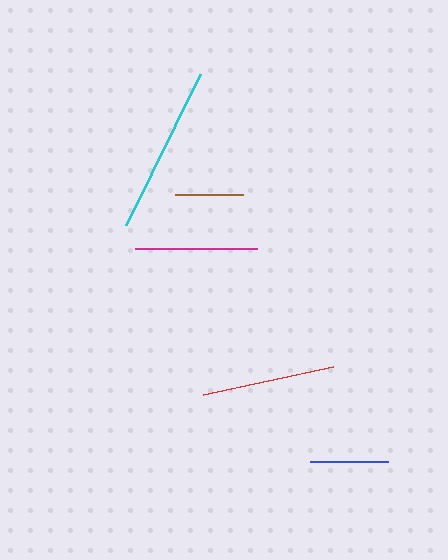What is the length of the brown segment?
The brown segment is approximately 68 pixels long.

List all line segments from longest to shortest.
From longest to shortest: cyan, red, magenta, blue, brown.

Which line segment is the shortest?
The brown line is the shortest at approximately 68 pixels.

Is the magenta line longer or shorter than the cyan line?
The cyan line is longer than the magenta line.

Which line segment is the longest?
The cyan line is the longest at approximately 169 pixels.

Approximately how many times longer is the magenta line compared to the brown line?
The magenta line is approximately 1.8 times the length of the brown line.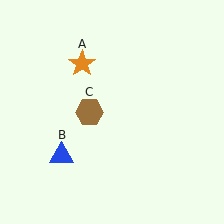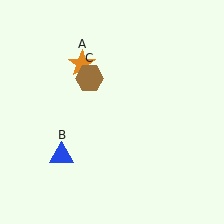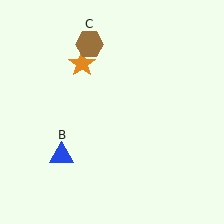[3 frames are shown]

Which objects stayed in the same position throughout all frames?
Orange star (object A) and blue triangle (object B) remained stationary.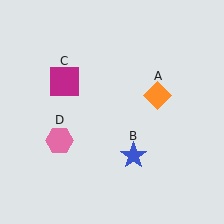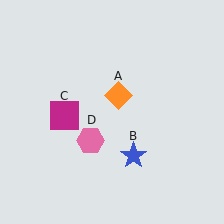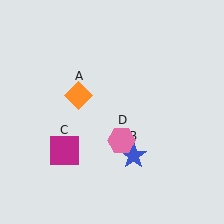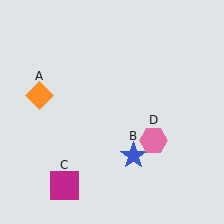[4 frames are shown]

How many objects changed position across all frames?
3 objects changed position: orange diamond (object A), magenta square (object C), pink hexagon (object D).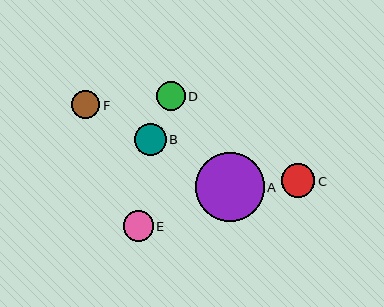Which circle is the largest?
Circle A is the largest with a size of approximately 68 pixels.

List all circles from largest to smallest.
From largest to smallest: A, C, B, E, D, F.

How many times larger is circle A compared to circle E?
Circle A is approximately 2.3 times the size of circle E.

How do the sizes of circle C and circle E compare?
Circle C and circle E are approximately the same size.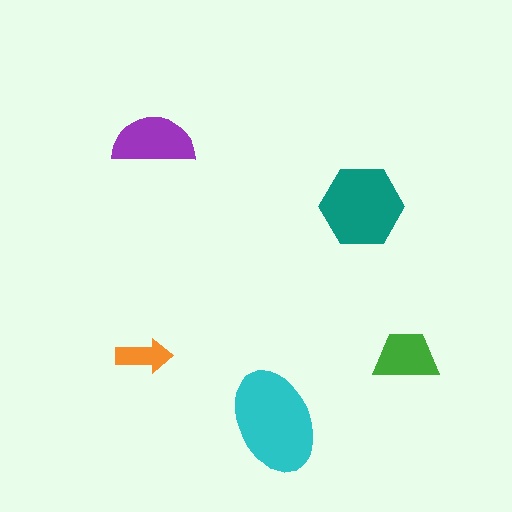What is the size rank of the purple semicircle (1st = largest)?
3rd.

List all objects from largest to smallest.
The cyan ellipse, the teal hexagon, the purple semicircle, the green trapezoid, the orange arrow.